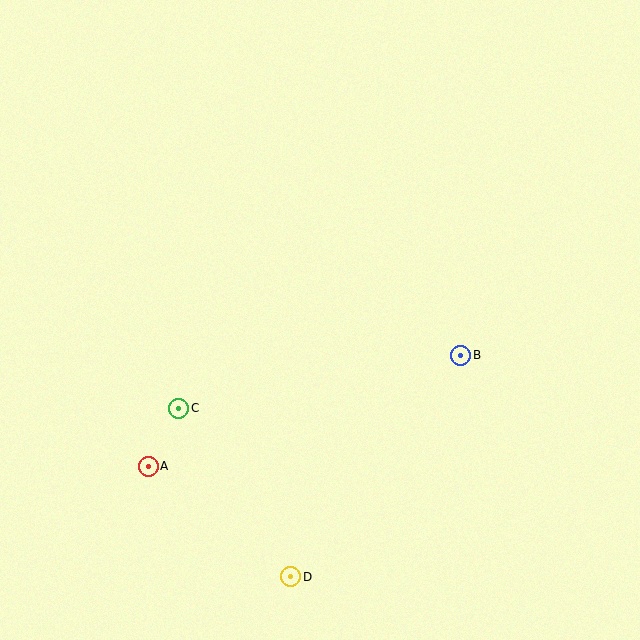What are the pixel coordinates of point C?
Point C is at (179, 408).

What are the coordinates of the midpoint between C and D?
The midpoint between C and D is at (235, 493).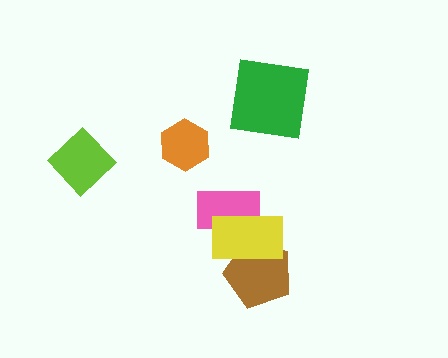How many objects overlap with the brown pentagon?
1 object overlaps with the brown pentagon.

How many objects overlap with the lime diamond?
0 objects overlap with the lime diamond.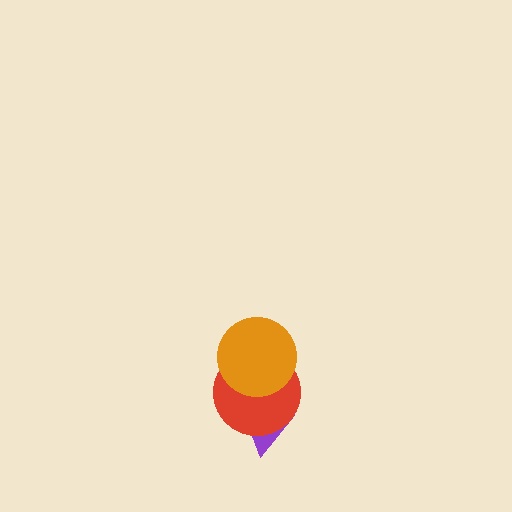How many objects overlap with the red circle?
2 objects overlap with the red circle.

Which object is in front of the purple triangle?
The red circle is in front of the purple triangle.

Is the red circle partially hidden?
Yes, it is partially covered by another shape.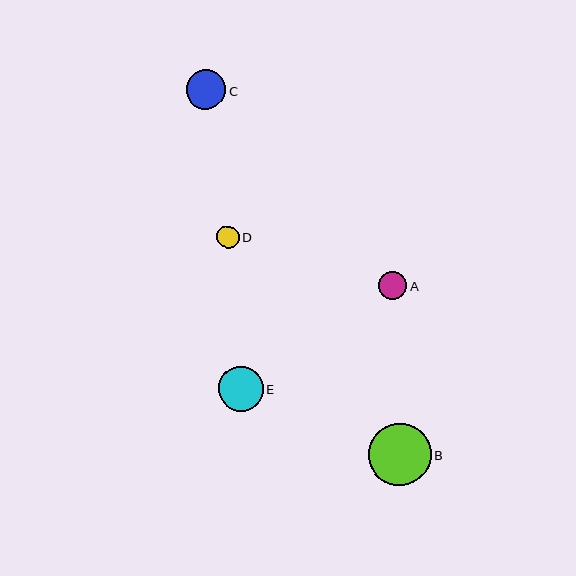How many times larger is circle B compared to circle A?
Circle B is approximately 2.2 times the size of circle A.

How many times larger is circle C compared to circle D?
Circle C is approximately 1.8 times the size of circle D.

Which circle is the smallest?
Circle D is the smallest with a size of approximately 22 pixels.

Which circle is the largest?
Circle B is the largest with a size of approximately 63 pixels.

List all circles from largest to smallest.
From largest to smallest: B, E, C, A, D.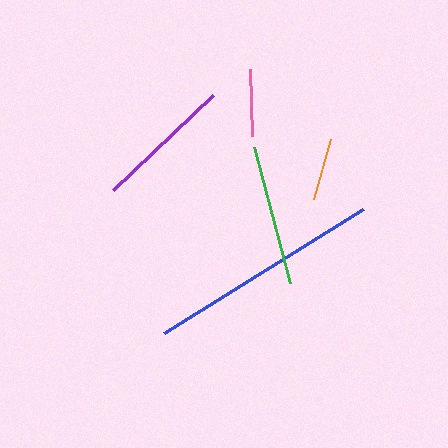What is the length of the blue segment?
The blue segment is approximately 234 pixels long.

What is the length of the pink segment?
The pink segment is approximately 67 pixels long.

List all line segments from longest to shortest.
From longest to shortest: blue, green, purple, pink, orange.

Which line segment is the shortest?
The orange line is the shortest at approximately 62 pixels.